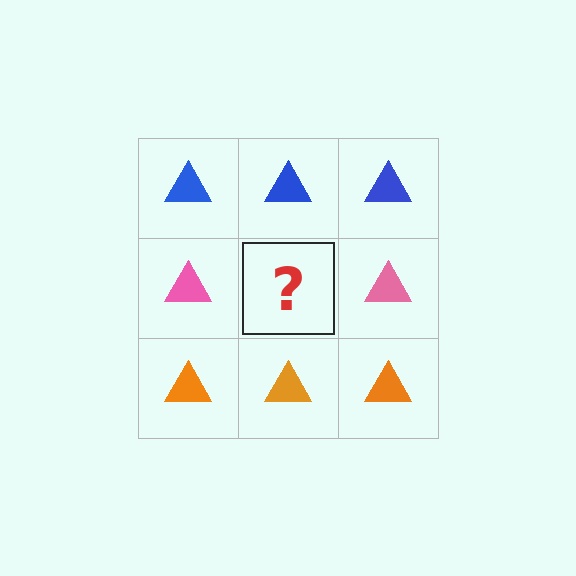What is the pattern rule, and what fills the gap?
The rule is that each row has a consistent color. The gap should be filled with a pink triangle.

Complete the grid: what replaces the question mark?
The question mark should be replaced with a pink triangle.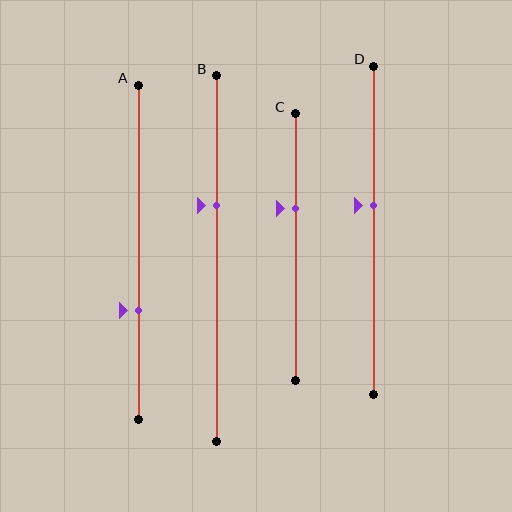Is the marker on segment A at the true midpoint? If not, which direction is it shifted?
No, the marker on segment A is shifted downward by about 17% of the segment length.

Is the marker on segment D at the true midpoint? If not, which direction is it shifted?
No, the marker on segment D is shifted upward by about 8% of the segment length.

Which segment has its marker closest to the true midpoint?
Segment D has its marker closest to the true midpoint.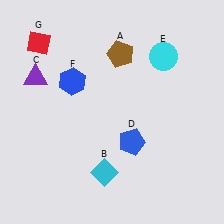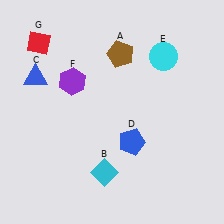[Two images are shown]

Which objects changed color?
C changed from purple to blue. F changed from blue to purple.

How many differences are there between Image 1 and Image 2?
There are 2 differences between the two images.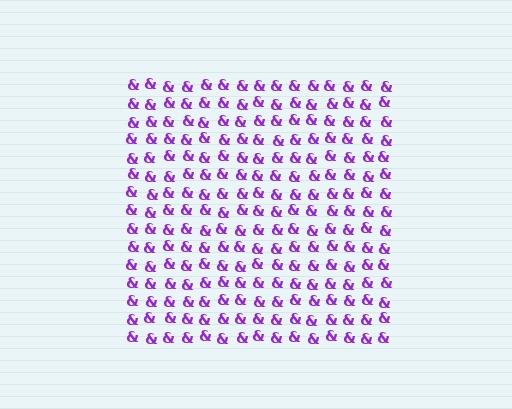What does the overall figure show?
The overall figure shows a square.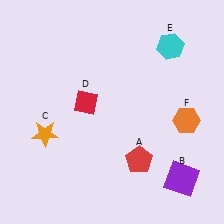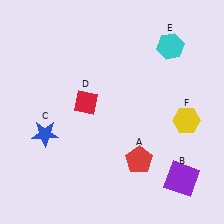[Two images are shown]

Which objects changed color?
C changed from orange to blue. F changed from orange to yellow.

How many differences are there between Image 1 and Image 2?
There are 2 differences between the two images.